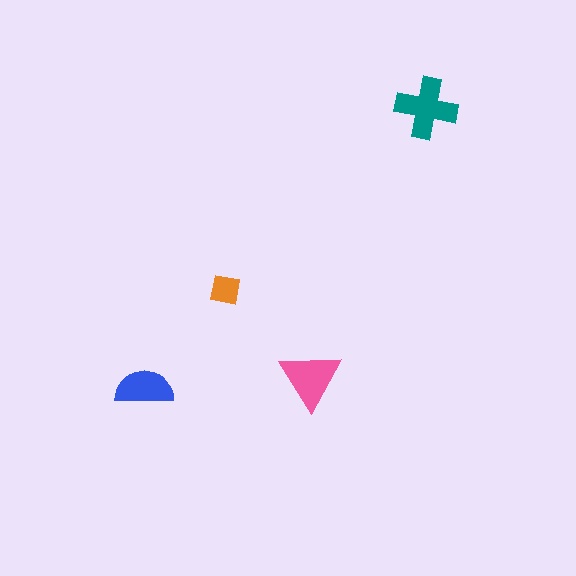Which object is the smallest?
The orange square.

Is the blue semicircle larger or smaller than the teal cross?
Smaller.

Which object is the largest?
The teal cross.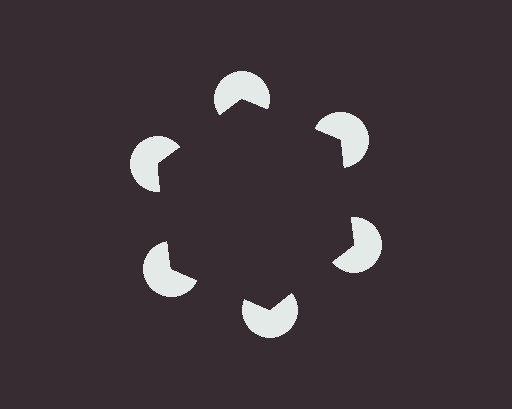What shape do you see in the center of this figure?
An illusory hexagon — its edges are inferred from the aligned wedge cuts in the pac-man discs, not physically drawn.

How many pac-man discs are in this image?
There are 6 — one at each vertex of the illusory hexagon.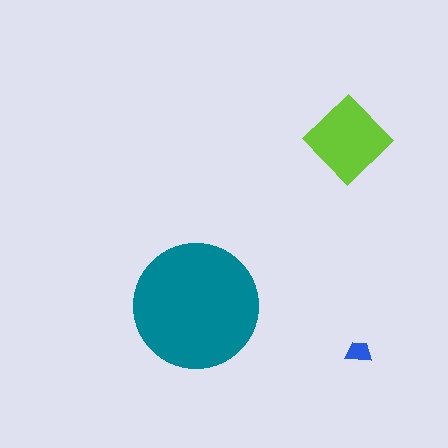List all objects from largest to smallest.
The teal circle, the lime diamond, the blue trapezoid.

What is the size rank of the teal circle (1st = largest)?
1st.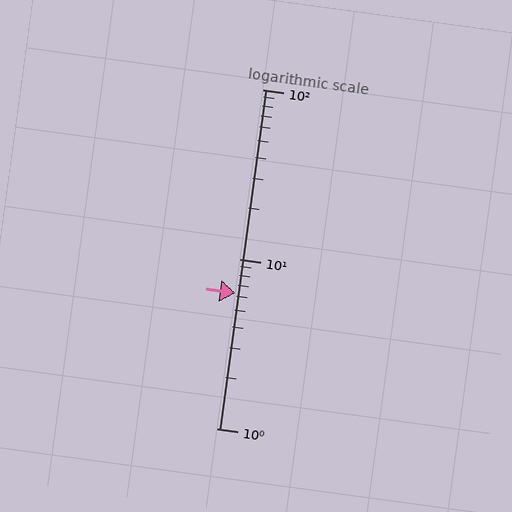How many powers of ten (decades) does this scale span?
The scale spans 2 decades, from 1 to 100.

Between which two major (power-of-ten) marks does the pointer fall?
The pointer is between 1 and 10.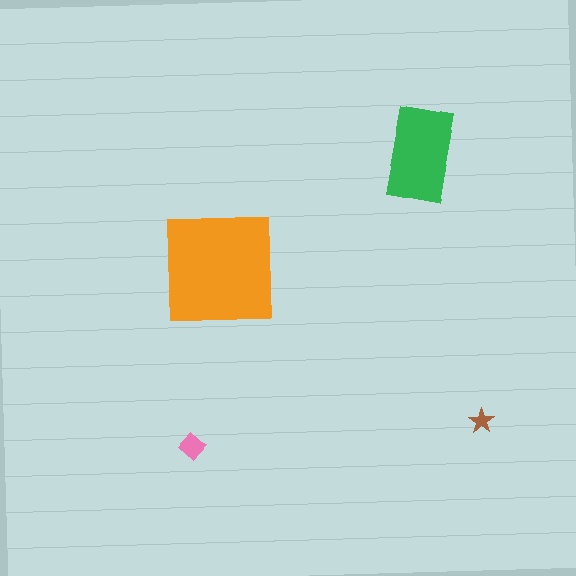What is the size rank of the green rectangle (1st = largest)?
2nd.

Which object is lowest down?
The pink diamond is bottommost.